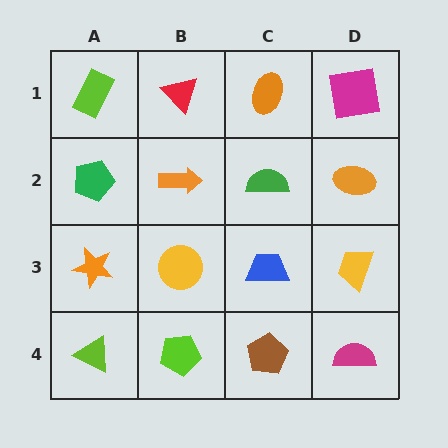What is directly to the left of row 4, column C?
A lime pentagon.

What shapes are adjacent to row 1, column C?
A green semicircle (row 2, column C), a red triangle (row 1, column B), a magenta square (row 1, column D).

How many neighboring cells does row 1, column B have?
3.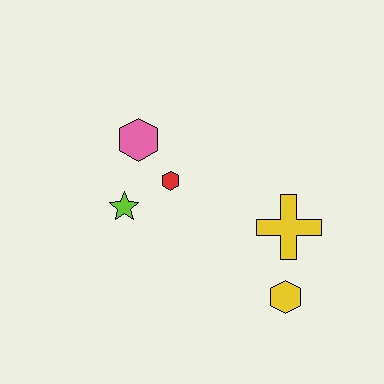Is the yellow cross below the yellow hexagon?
No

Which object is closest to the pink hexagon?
The red hexagon is closest to the pink hexagon.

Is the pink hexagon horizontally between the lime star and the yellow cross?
Yes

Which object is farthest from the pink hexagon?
The yellow hexagon is farthest from the pink hexagon.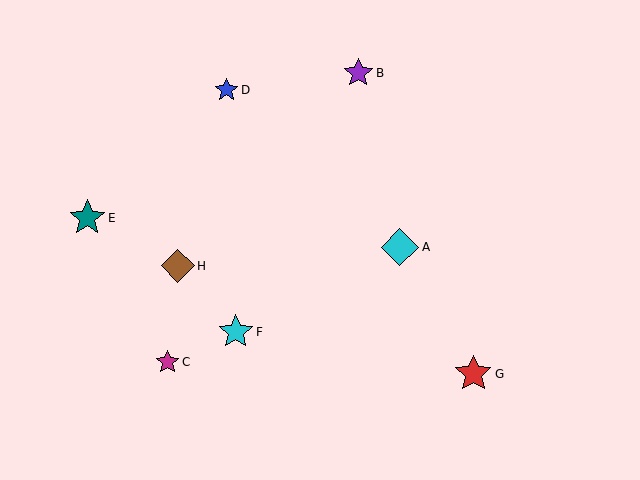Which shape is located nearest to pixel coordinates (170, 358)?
The magenta star (labeled C) at (167, 362) is nearest to that location.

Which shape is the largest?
The red star (labeled G) is the largest.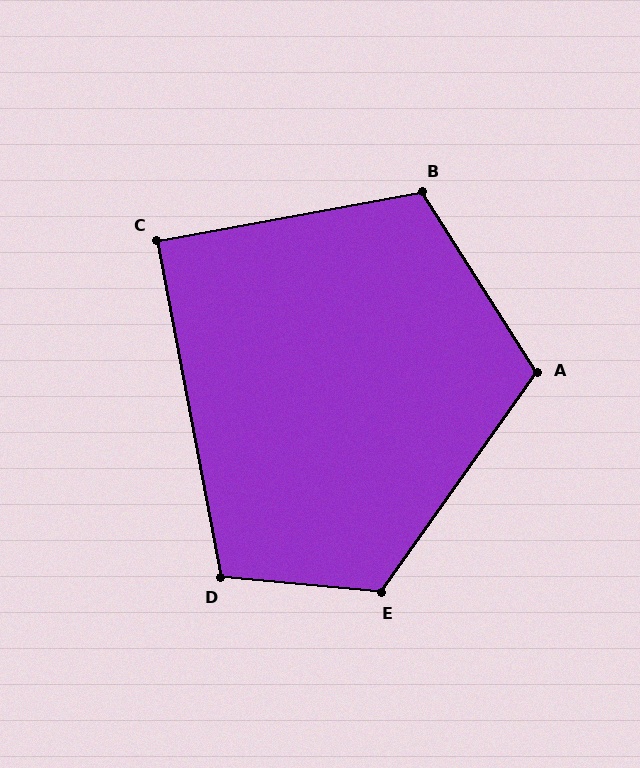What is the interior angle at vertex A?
Approximately 112 degrees (obtuse).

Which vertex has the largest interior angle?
E, at approximately 120 degrees.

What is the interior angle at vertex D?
Approximately 106 degrees (obtuse).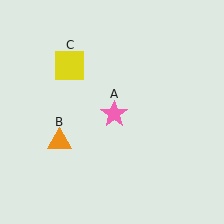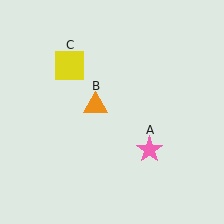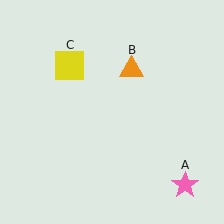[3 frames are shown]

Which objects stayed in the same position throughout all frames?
Yellow square (object C) remained stationary.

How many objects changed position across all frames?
2 objects changed position: pink star (object A), orange triangle (object B).